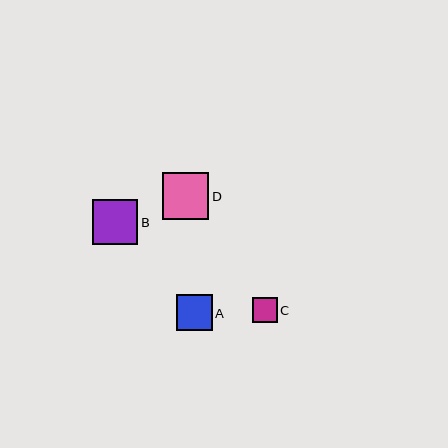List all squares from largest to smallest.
From largest to smallest: D, B, A, C.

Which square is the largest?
Square D is the largest with a size of approximately 46 pixels.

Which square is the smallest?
Square C is the smallest with a size of approximately 25 pixels.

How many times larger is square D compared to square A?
Square D is approximately 1.3 times the size of square A.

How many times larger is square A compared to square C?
Square A is approximately 1.4 times the size of square C.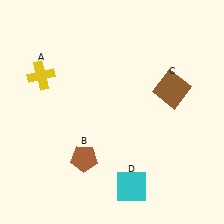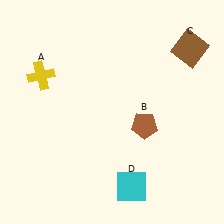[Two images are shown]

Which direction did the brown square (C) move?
The brown square (C) moved up.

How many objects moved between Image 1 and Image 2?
2 objects moved between the two images.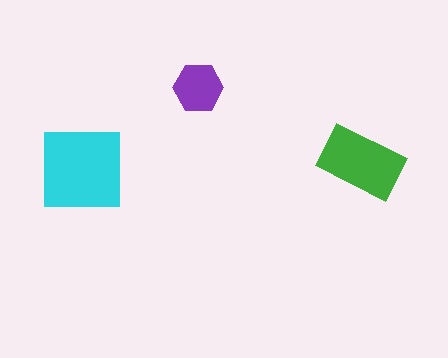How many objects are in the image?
There are 3 objects in the image.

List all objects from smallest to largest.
The purple hexagon, the green rectangle, the cyan square.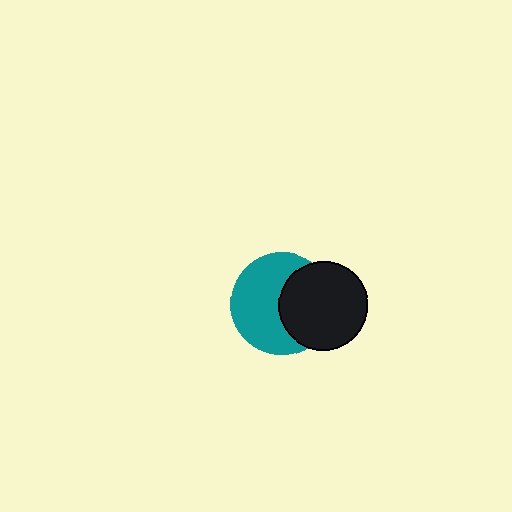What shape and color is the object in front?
The object in front is a black circle.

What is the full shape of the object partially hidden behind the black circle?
The partially hidden object is a teal circle.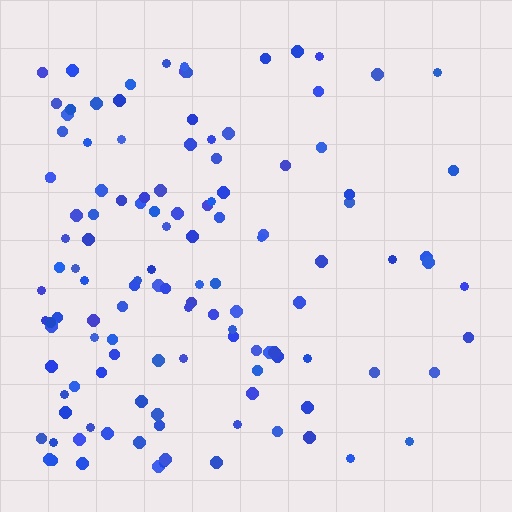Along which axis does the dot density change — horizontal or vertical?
Horizontal.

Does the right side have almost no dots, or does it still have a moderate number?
Still a moderate number, just noticeably fewer than the left.